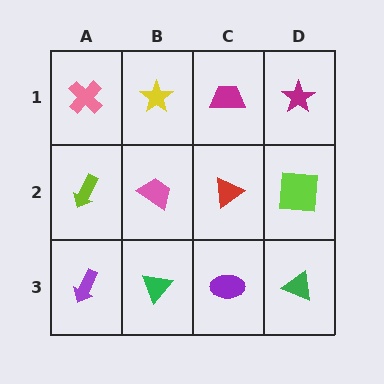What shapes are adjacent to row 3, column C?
A red triangle (row 2, column C), a green triangle (row 3, column B), a green triangle (row 3, column D).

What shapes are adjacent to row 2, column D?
A magenta star (row 1, column D), a green triangle (row 3, column D), a red triangle (row 2, column C).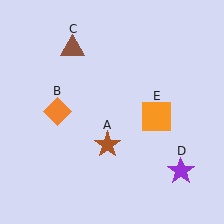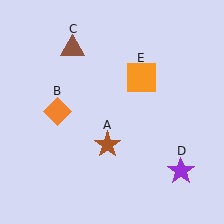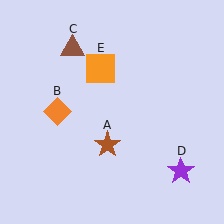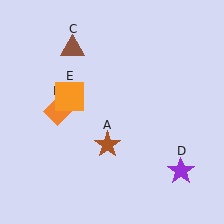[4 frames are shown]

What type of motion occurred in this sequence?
The orange square (object E) rotated counterclockwise around the center of the scene.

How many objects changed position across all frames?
1 object changed position: orange square (object E).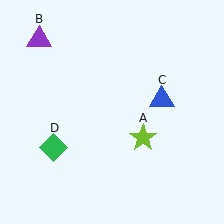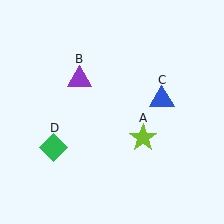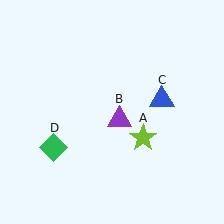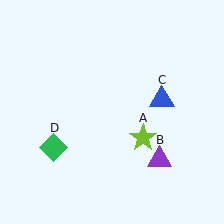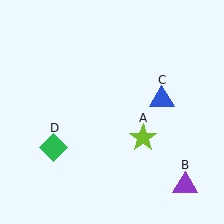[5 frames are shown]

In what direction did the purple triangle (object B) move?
The purple triangle (object B) moved down and to the right.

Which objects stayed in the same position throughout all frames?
Lime star (object A) and blue triangle (object C) and green diamond (object D) remained stationary.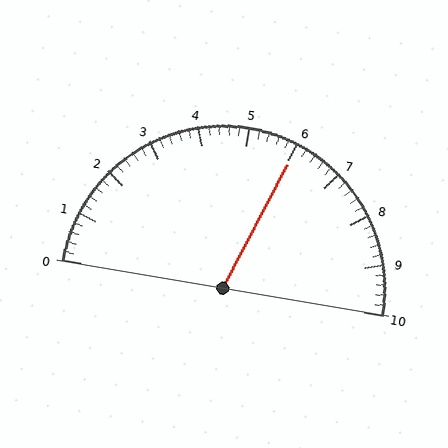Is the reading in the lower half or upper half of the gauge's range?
The reading is in the upper half of the range (0 to 10).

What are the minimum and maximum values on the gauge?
The gauge ranges from 0 to 10.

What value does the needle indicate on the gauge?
The needle indicates approximately 6.0.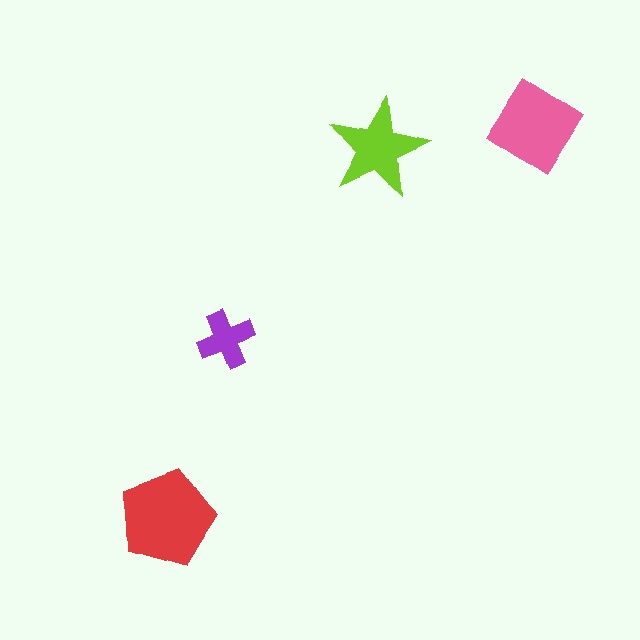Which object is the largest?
The red pentagon.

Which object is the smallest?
The purple cross.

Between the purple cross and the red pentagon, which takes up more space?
The red pentagon.